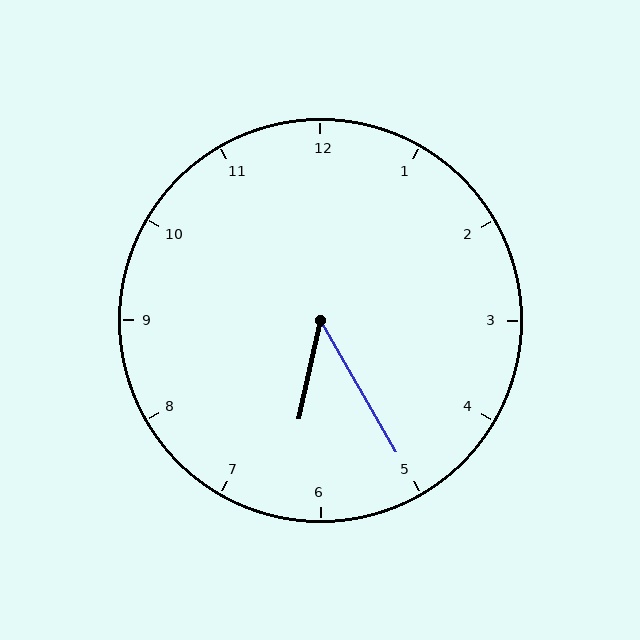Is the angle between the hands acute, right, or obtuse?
It is acute.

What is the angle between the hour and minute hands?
Approximately 42 degrees.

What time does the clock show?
6:25.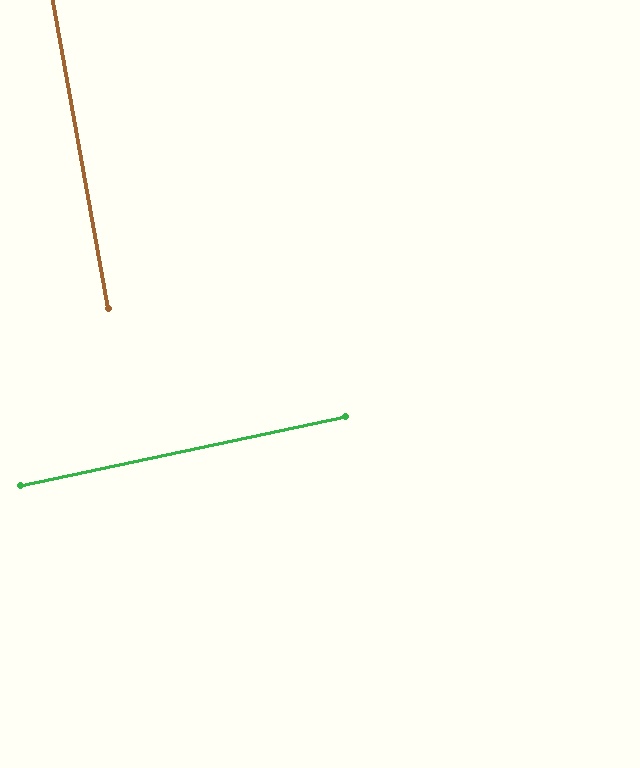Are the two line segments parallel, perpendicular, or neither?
Perpendicular — they meet at approximately 88°.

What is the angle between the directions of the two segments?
Approximately 88 degrees.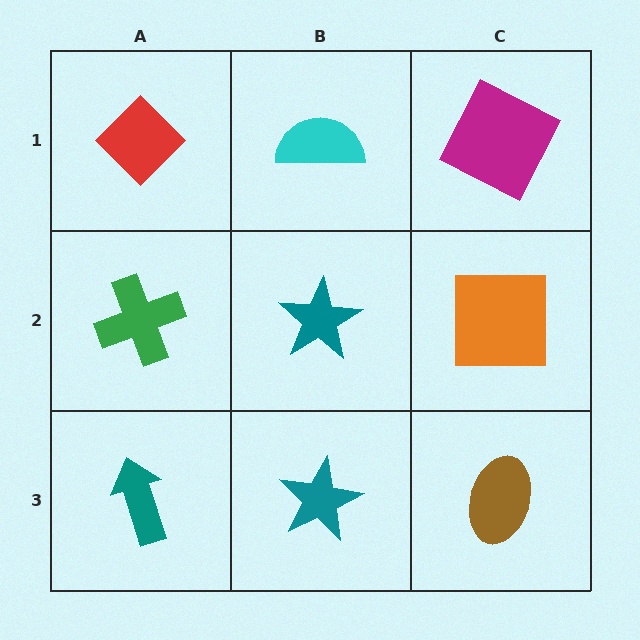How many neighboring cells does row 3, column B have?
3.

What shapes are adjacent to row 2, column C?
A magenta square (row 1, column C), a brown ellipse (row 3, column C), a teal star (row 2, column B).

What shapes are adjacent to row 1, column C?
An orange square (row 2, column C), a cyan semicircle (row 1, column B).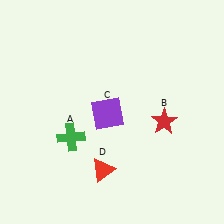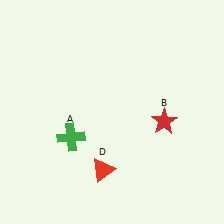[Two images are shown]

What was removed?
The purple square (C) was removed in Image 2.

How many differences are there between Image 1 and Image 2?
There is 1 difference between the two images.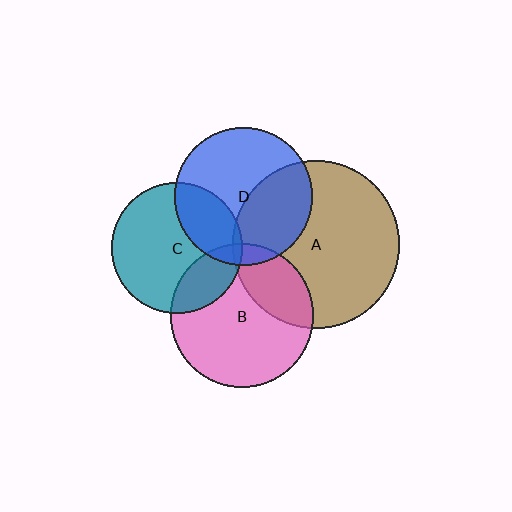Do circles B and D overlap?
Yes.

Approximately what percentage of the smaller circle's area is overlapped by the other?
Approximately 5%.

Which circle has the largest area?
Circle A (brown).